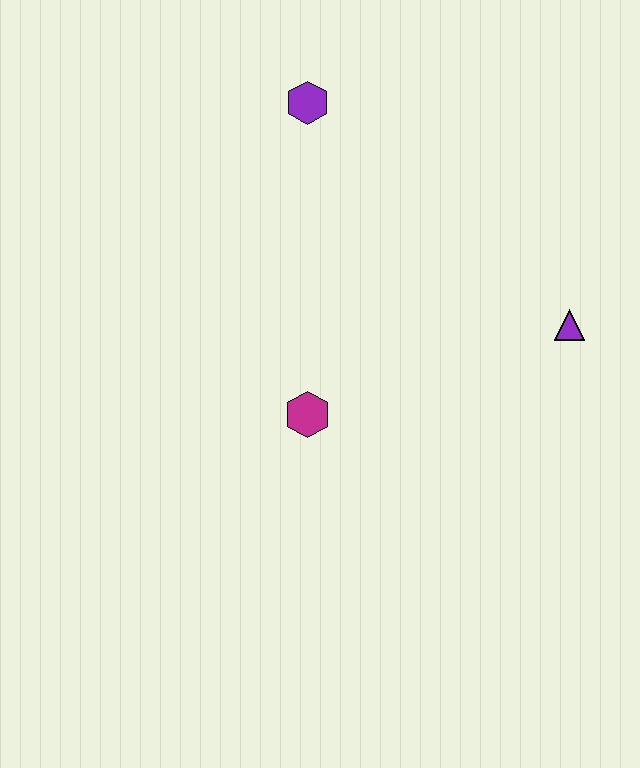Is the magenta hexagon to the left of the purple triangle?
Yes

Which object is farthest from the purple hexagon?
The purple triangle is farthest from the purple hexagon.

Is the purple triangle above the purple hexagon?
No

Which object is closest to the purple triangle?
The magenta hexagon is closest to the purple triangle.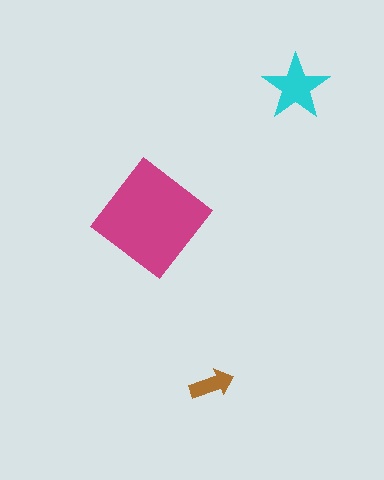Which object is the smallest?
The brown arrow.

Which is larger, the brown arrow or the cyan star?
The cyan star.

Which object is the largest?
The magenta diamond.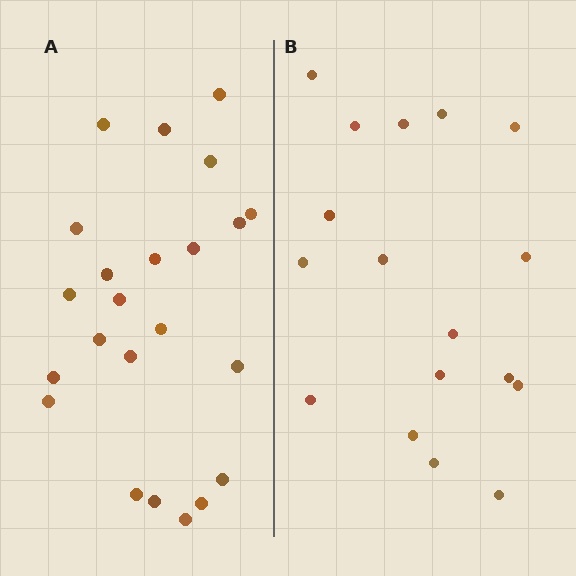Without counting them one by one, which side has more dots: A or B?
Region A (the left region) has more dots.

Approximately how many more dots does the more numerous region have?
Region A has about 6 more dots than region B.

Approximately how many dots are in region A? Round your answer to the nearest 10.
About 20 dots. (The exact count is 23, which rounds to 20.)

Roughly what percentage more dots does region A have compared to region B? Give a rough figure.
About 35% more.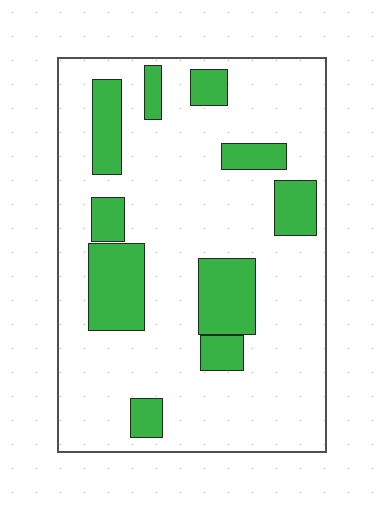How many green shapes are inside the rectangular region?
10.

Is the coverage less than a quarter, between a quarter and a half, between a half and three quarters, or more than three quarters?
Less than a quarter.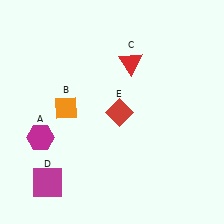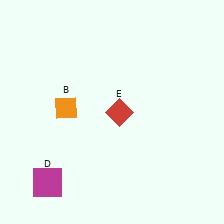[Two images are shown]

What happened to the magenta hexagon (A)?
The magenta hexagon (A) was removed in Image 2. It was in the bottom-left area of Image 1.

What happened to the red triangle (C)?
The red triangle (C) was removed in Image 2. It was in the top-right area of Image 1.